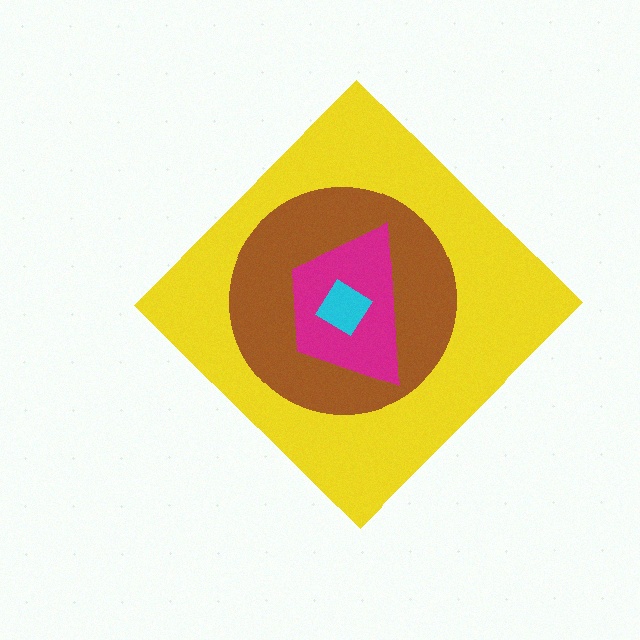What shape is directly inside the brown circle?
The magenta trapezoid.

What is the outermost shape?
The yellow diamond.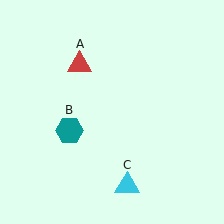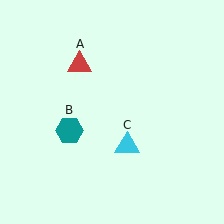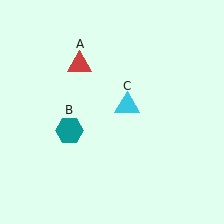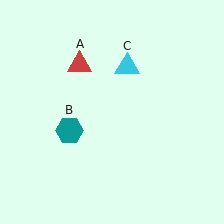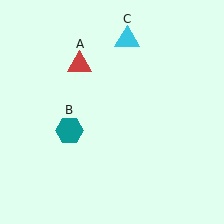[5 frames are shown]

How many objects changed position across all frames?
1 object changed position: cyan triangle (object C).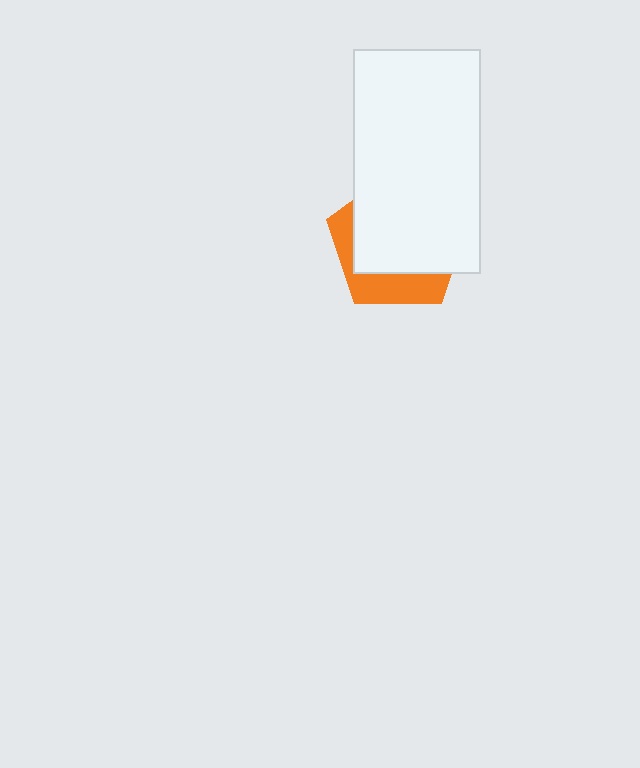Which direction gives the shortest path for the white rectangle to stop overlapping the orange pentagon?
Moving toward the upper-right gives the shortest separation.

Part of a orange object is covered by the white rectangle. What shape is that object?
It is a pentagon.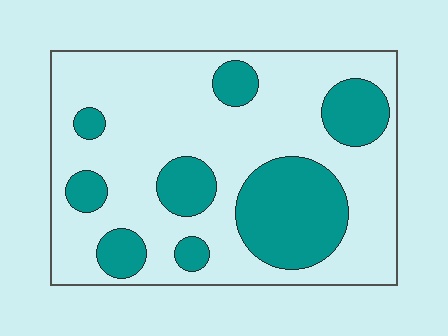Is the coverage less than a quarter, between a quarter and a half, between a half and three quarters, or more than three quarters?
Between a quarter and a half.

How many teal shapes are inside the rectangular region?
8.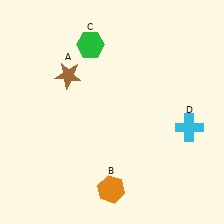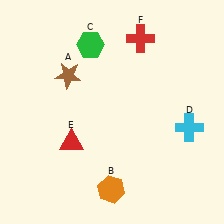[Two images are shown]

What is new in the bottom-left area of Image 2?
A red triangle (E) was added in the bottom-left area of Image 2.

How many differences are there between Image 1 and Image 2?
There are 2 differences between the two images.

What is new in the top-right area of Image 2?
A red cross (F) was added in the top-right area of Image 2.